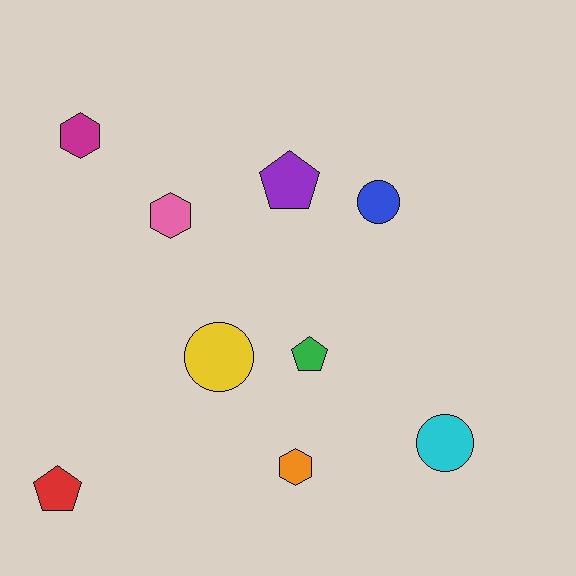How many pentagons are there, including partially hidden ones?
There are 3 pentagons.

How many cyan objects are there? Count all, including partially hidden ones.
There is 1 cyan object.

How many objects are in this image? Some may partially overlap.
There are 9 objects.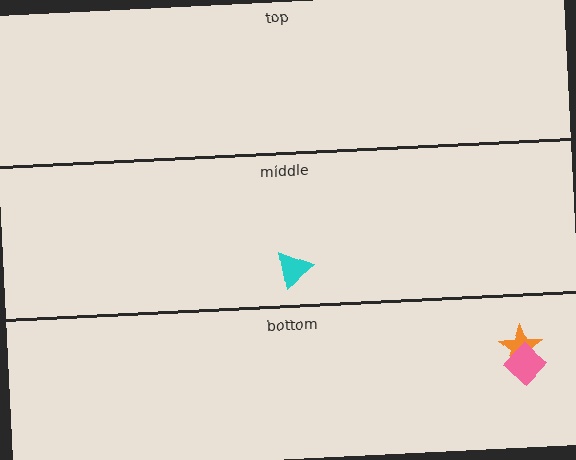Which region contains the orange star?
The bottom region.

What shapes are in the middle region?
The cyan triangle.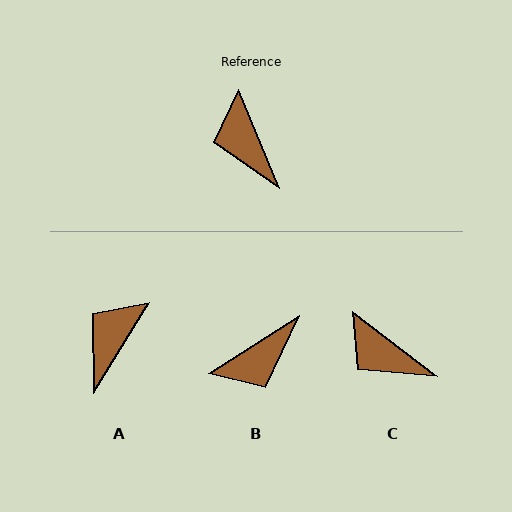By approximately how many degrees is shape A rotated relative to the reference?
Approximately 54 degrees clockwise.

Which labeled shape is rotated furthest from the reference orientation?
B, about 100 degrees away.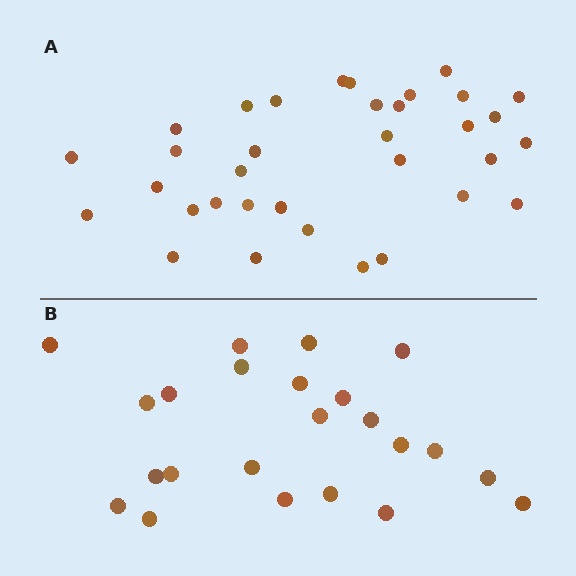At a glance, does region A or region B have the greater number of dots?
Region A (the top region) has more dots.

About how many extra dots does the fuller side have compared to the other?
Region A has roughly 12 or so more dots than region B.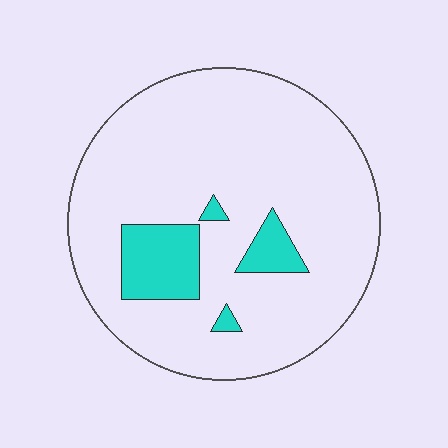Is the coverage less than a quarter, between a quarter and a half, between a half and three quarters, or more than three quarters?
Less than a quarter.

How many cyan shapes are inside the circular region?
4.